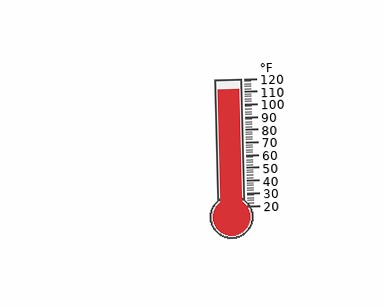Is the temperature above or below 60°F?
The temperature is above 60°F.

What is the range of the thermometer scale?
The thermometer scale ranges from 20°F to 120°F.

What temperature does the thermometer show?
The thermometer shows approximately 112°F.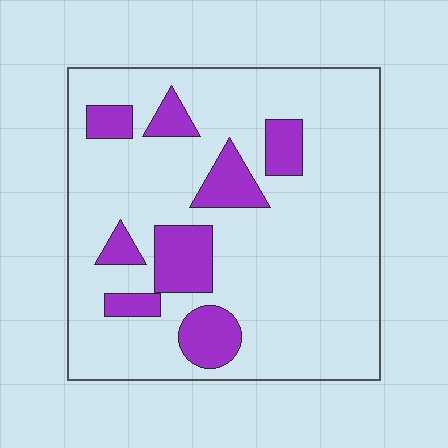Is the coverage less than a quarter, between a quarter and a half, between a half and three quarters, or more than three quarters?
Less than a quarter.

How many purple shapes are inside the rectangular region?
8.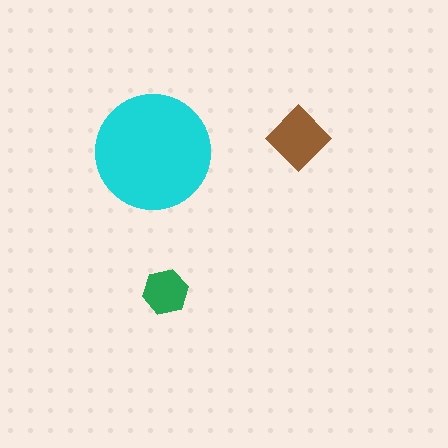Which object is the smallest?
The green hexagon.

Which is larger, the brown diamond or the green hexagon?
The brown diamond.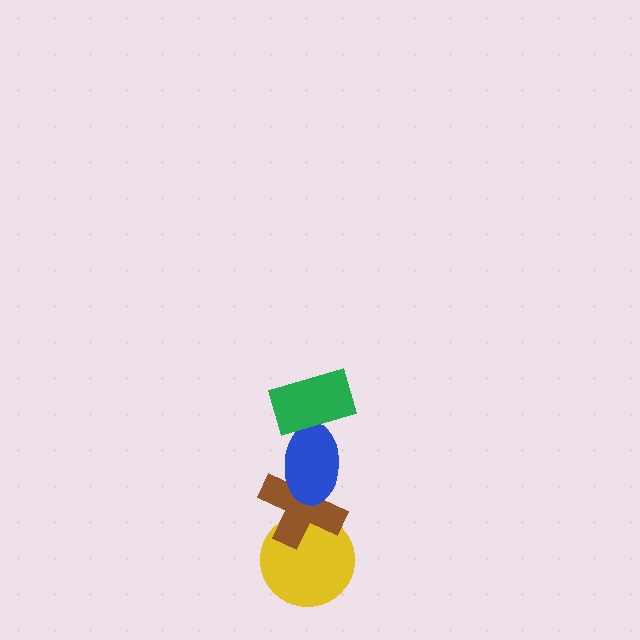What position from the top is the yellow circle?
The yellow circle is 4th from the top.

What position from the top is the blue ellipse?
The blue ellipse is 2nd from the top.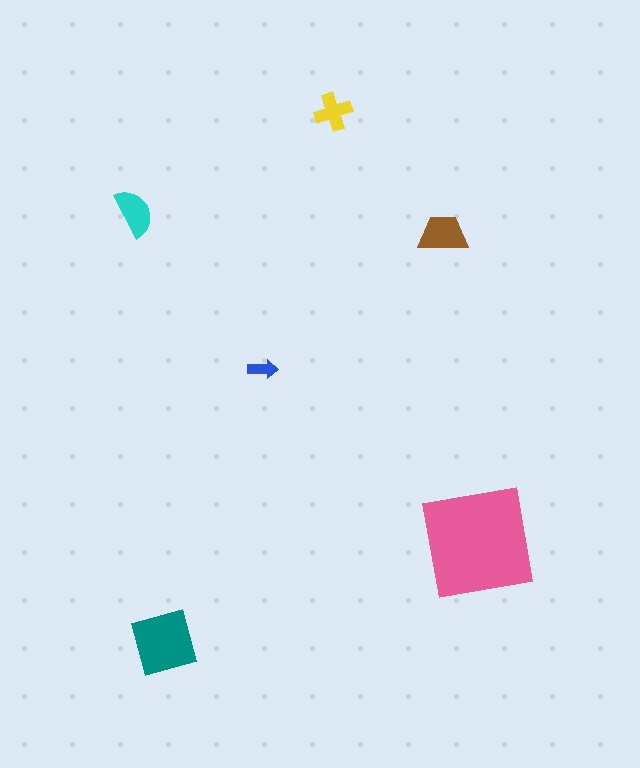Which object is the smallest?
The blue arrow.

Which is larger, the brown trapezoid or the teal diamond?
The teal diamond.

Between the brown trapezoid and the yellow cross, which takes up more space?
The brown trapezoid.